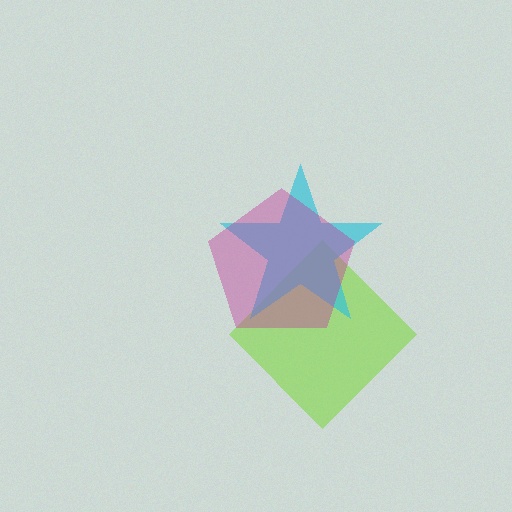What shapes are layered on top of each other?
The layered shapes are: a lime diamond, a cyan star, a magenta pentagon.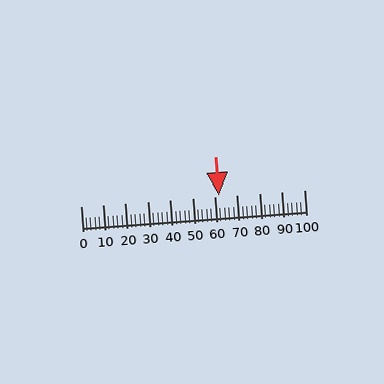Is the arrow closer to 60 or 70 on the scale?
The arrow is closer to 60.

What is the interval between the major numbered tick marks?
The major tick marks are spaced 10 units apart.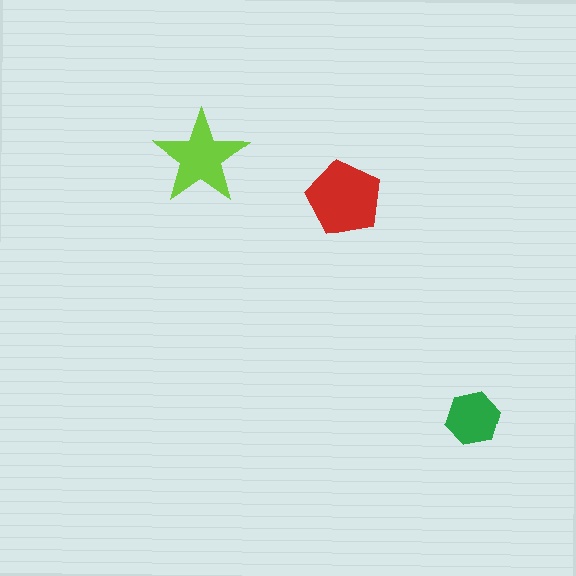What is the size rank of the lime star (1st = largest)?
2nd.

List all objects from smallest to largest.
The green hexagon, the lime star, the red pentagon.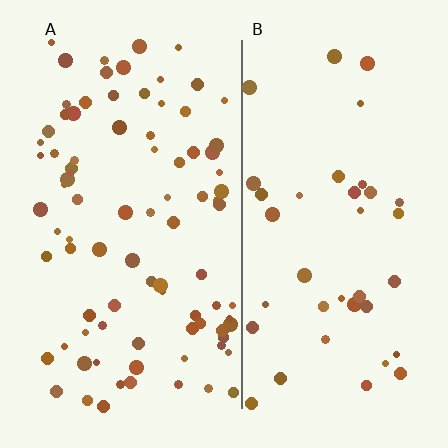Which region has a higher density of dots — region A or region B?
A (the left).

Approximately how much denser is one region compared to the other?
Approximately 2.3× — region A over region B.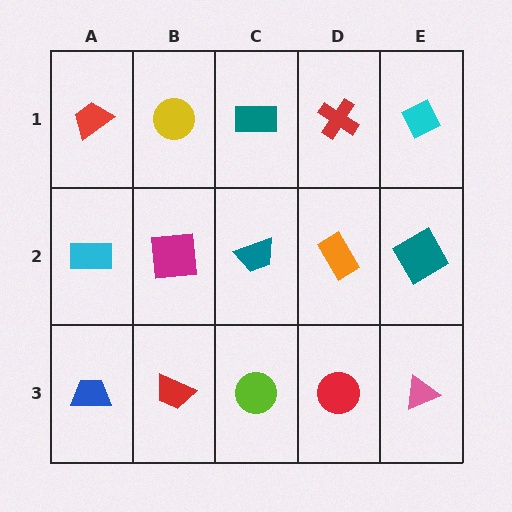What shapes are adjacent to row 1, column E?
A teal diamond (row 2, column E), a red cross (row 1, column D).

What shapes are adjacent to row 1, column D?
An orange rectangle (row 2, column D), a teal rectangle (row 1, column C), a cyan diamond (row 1, column E).